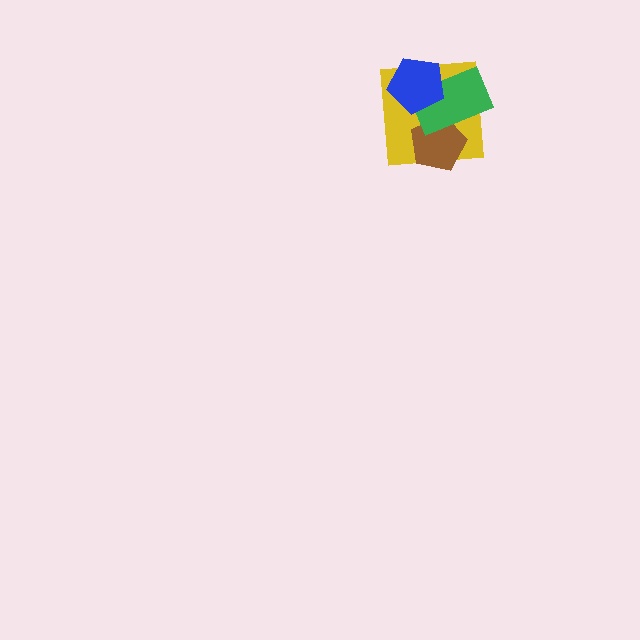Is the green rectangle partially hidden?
Yes, it is partially covered by another shape.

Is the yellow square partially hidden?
Yes, it is partially covered by another shape.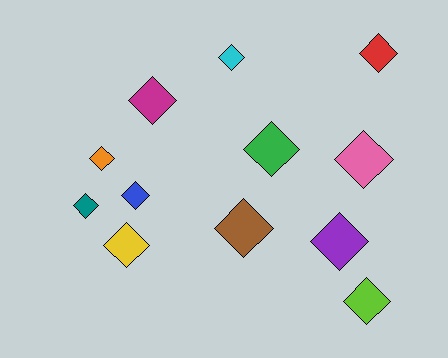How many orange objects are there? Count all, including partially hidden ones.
There is 1 orange object.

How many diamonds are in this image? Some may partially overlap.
There are 12 diamonds.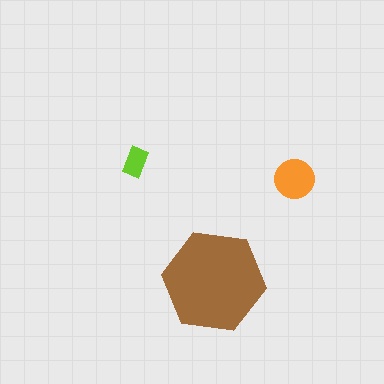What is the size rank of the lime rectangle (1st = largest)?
3rd.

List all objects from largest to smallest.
The brown hexagon, the orange circle, the lime rectangle.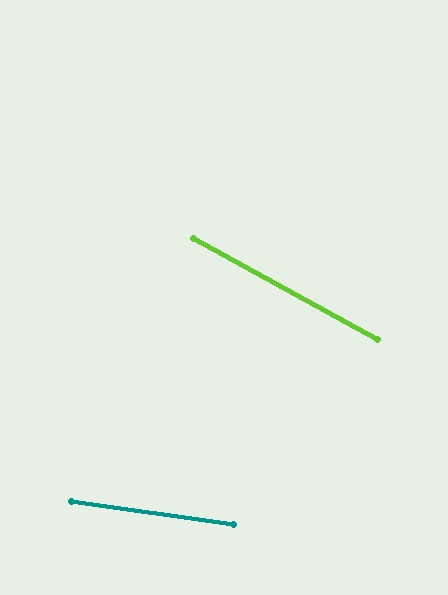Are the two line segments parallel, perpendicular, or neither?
Neither parallel nor perpendicular — they differ by about 21°.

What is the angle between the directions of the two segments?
Approximately 21 degrees.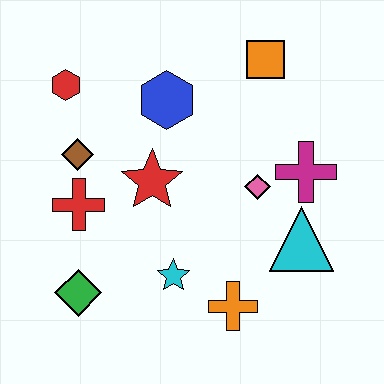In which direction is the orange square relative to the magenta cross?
The orange square is above the magenta cross.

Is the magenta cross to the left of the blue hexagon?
No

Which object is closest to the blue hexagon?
The red star is closest to the blue hexagon.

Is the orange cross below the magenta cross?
Yes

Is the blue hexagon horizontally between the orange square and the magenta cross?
No